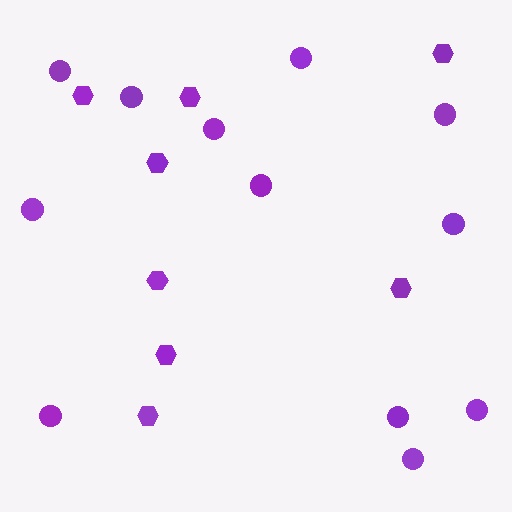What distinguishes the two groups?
There are 2 groups: one group of circles (12) and one group of hexagons (8).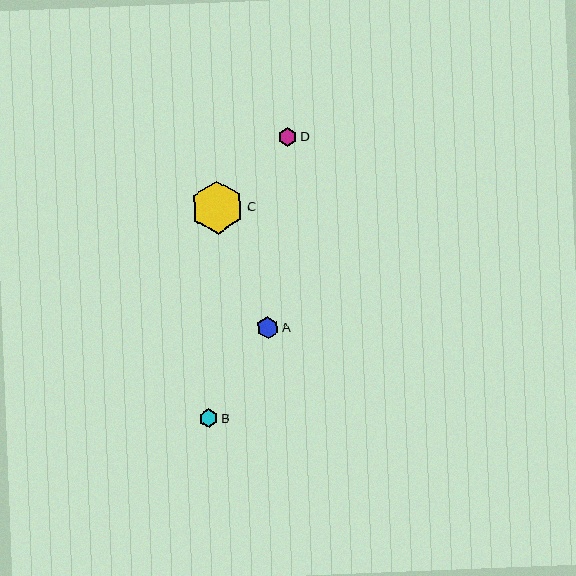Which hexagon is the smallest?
Hexagon B is the smallest with a size of approximately 18 pixels.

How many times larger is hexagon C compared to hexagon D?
Hexagon C is approximately 2.8 times the size of hexagon D.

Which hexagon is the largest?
Hexagon C is the largest with a size of approximately 53 pixels.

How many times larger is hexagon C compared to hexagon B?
Hexagon C is approximately 2.9 times the size of hexagon B.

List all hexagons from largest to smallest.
From largest to smallest: C, A, D, B.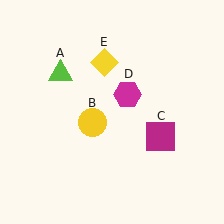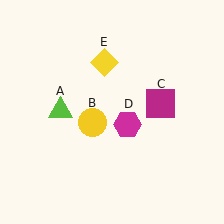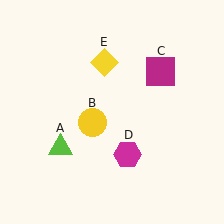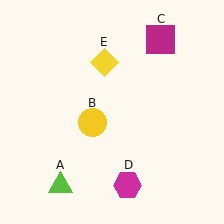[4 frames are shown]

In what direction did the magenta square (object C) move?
The magenta square (object C) moved up.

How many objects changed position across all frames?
3 objects changed position: lime triangle (object A), magenta square (object C), magenta hexagon (object D).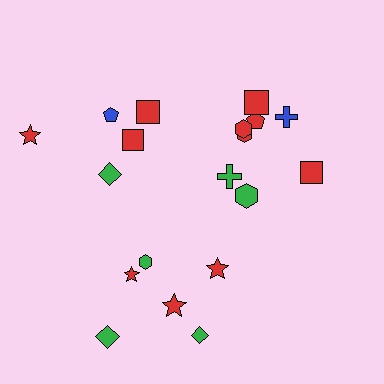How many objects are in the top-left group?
There are 5 objects.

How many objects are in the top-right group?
There are 8 objects.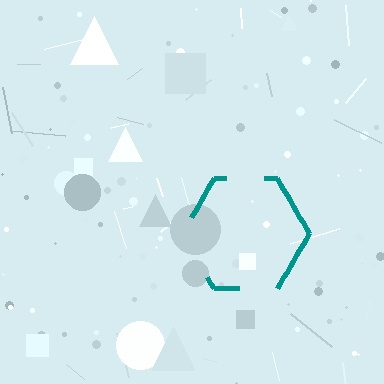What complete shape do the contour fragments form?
The contour fragments form a hexagon.